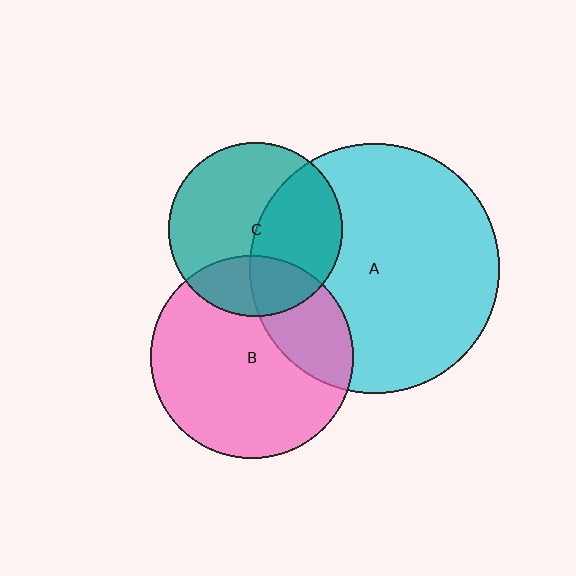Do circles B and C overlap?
Yes.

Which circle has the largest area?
Circle A (cyan).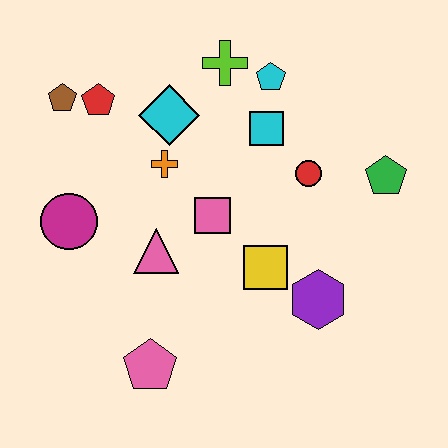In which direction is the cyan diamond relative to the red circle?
The cyan diamond is to the left of the red circle.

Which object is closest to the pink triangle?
The pink square is closest to the pink triangle.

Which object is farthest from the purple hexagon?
The brown pentagon is farthest from the purple hexagon.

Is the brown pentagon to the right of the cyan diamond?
No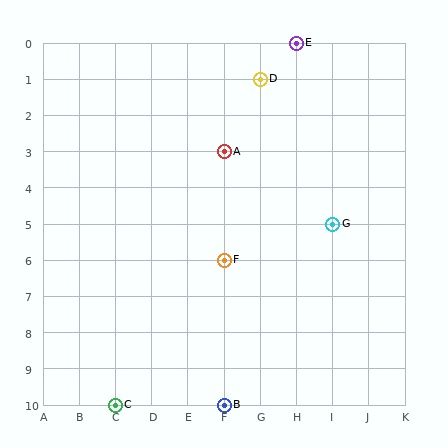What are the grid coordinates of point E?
Point E is at grid coordinates (H, 0).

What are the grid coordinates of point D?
Point D is at grid coordinates (G, 1).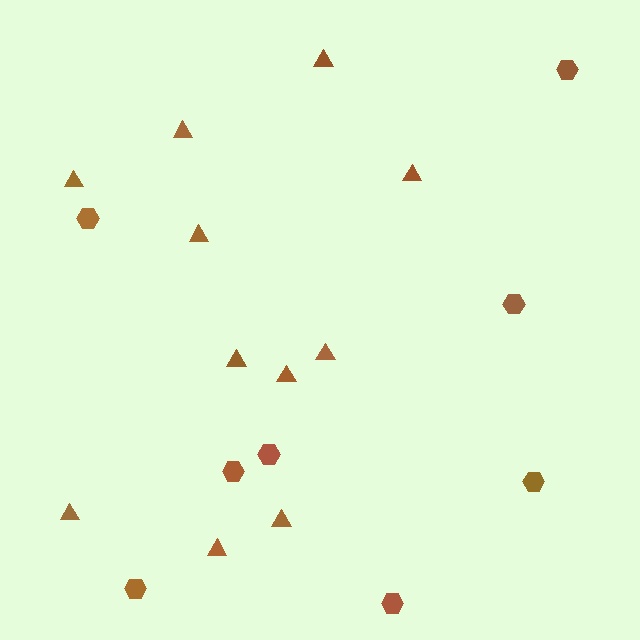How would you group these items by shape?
There are 2 groups: one group of hexagons (8) and one group of triangles (11).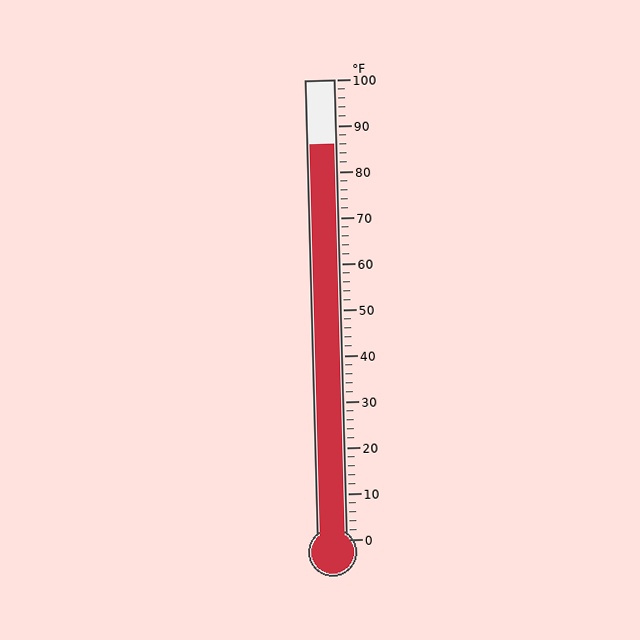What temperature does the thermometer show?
The thermometer shows approximately 86°F.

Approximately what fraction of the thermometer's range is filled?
The thermometer is filled to approximately 85% of its range.